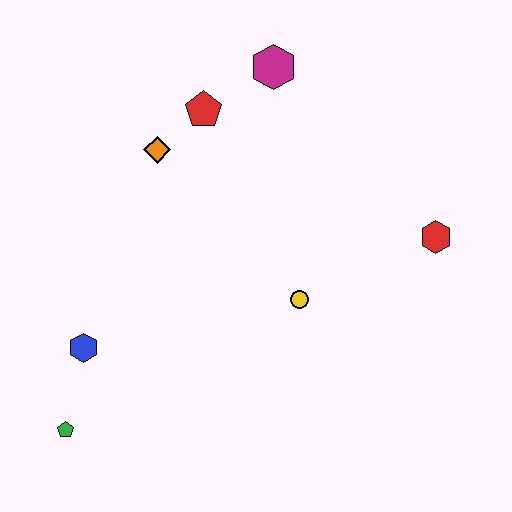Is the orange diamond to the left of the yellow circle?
Yes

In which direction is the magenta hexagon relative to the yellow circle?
The magenta hexagon is above the yellow circle.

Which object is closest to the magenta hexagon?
The red pentagon is closest to the magenta hexagon.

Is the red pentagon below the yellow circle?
No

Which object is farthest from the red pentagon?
The green pentagon is farthest from the red pentagon.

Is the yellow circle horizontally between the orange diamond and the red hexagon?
Yes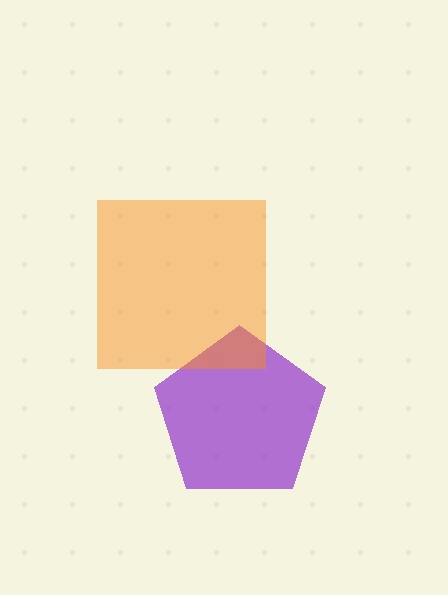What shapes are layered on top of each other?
The layered shapes are: a purple pentagon, an orange square.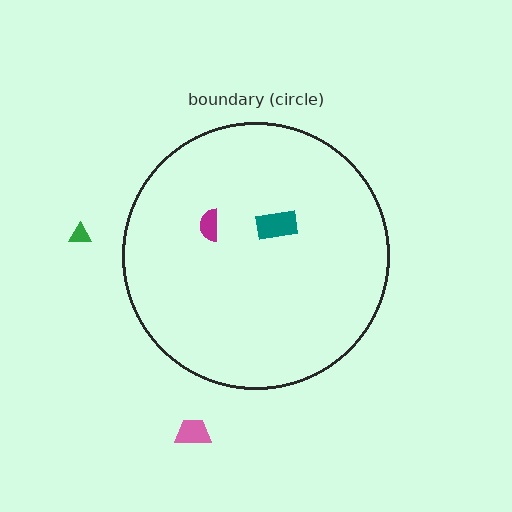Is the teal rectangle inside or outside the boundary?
Inside.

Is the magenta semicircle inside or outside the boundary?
Inside.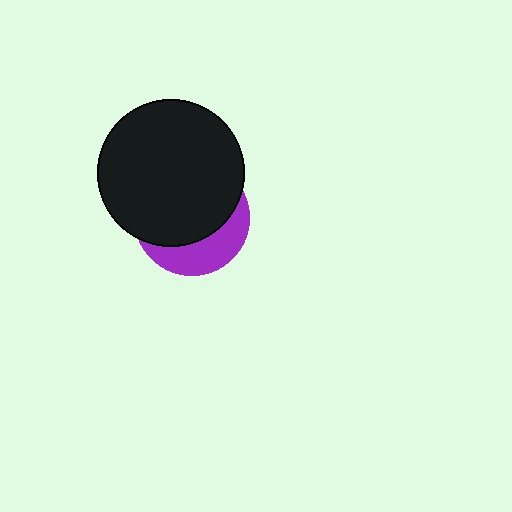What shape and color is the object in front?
The object in front is a black circle.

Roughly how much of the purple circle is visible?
A small part of it is visible (roughly 32%).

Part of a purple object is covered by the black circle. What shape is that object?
It is a circle.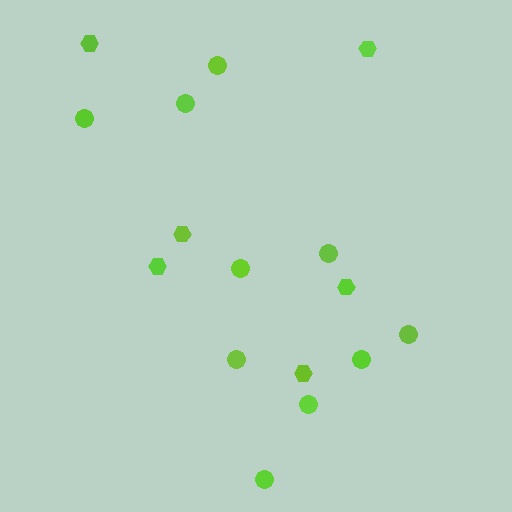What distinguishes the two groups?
There are 2 groups: one group of hexagons (6) and one group of circles (10).